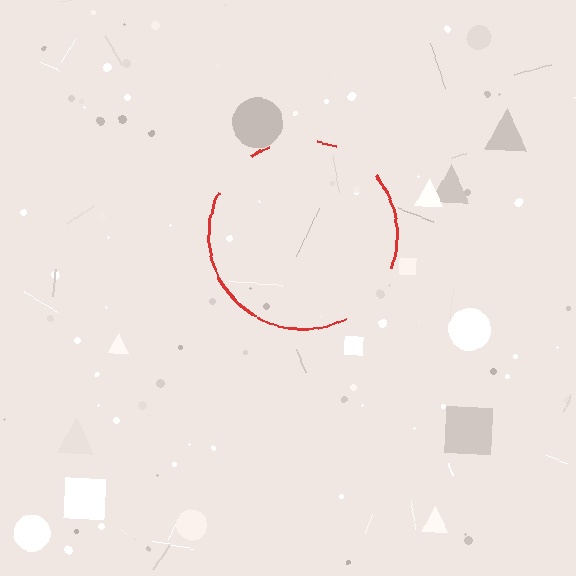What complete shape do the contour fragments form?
The contour fragments form a circle.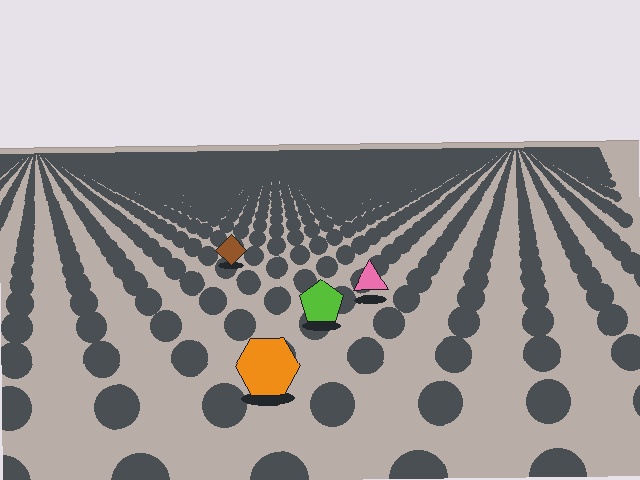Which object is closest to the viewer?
The orange hexagon is closest. The texture marks near it are larger and more spread out.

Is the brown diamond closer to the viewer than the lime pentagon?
No. The lime pentagon is closer — you can tell from the texture gradient: the ground texture is coarser near it.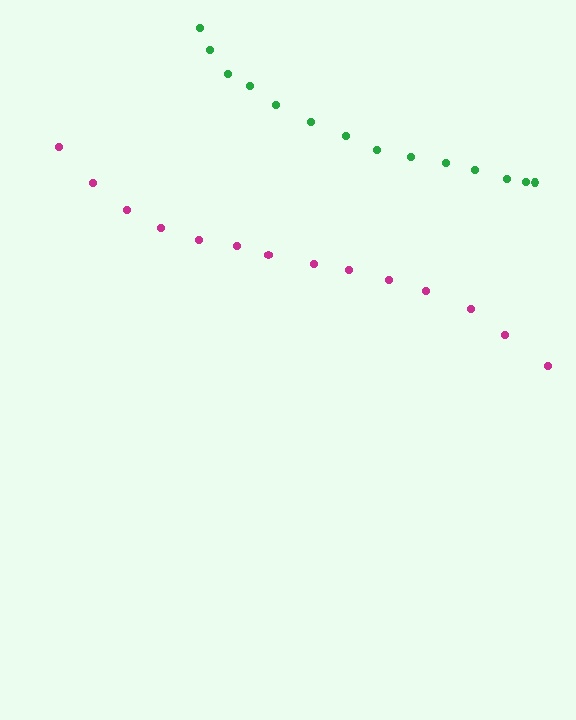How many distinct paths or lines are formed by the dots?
There are 2 distinct paths.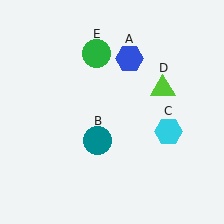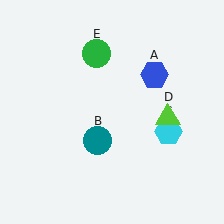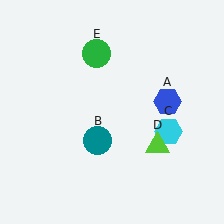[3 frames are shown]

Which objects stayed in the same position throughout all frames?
Teal circle (object B) and cyan hexagon (object C) and green circle (object E) remained stationary.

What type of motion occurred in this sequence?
The blue hexagon (object A), lime triangle (object D) rotated clockwise around the center of the scene.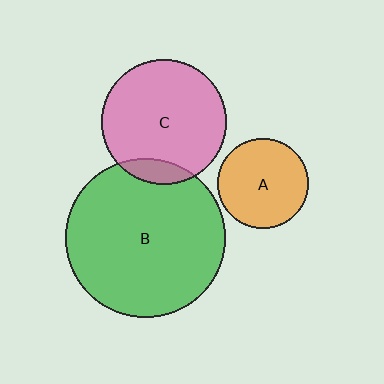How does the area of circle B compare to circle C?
Approximately 1.6 times.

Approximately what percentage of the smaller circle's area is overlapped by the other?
Approximately 10%.